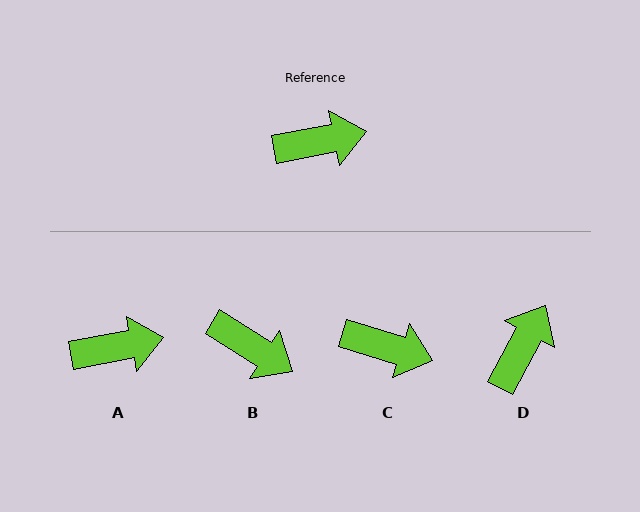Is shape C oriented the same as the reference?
No, it is off by about 28 degrees.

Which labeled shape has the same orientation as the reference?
A.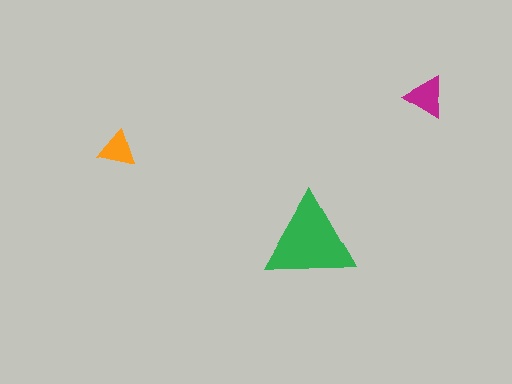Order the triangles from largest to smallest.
the green one, the magenta one, the orange one.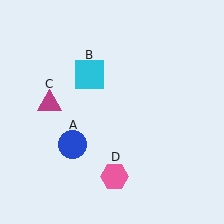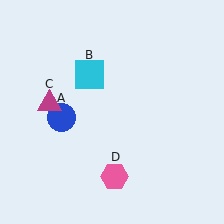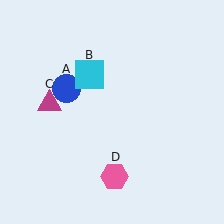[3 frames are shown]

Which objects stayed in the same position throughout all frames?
Cyan square (object B) and magenta triangle (object C) and pink hexagon (object D) remained stationary.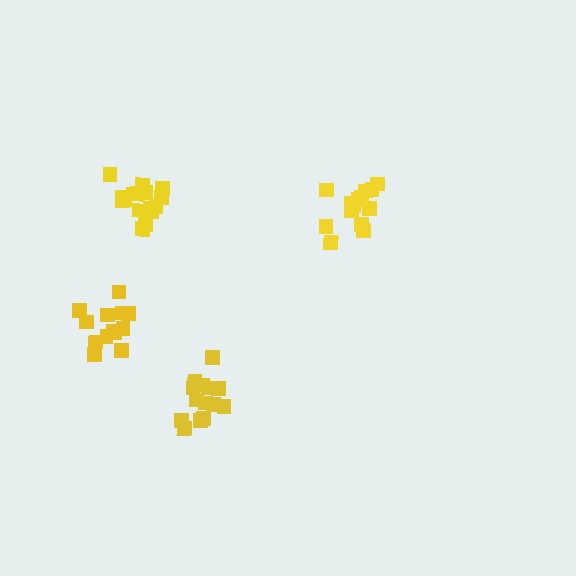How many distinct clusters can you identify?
There are 4 distinct clusters.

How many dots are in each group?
Group 1: 16 dots, Group 2: 13 dots, Group 3: 14 dots, Group 4: 15 dots (58 total).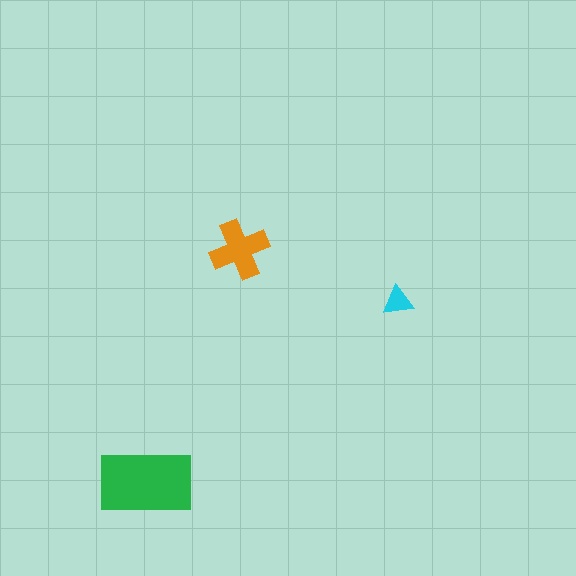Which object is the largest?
The green rectangle.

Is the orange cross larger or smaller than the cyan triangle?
Larger.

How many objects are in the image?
There are 3 objects in the image.